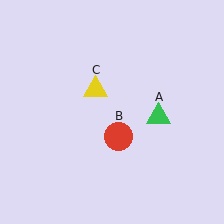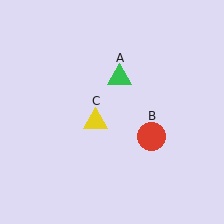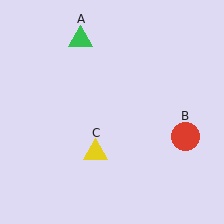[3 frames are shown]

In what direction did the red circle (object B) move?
The red circle (object B) moved right.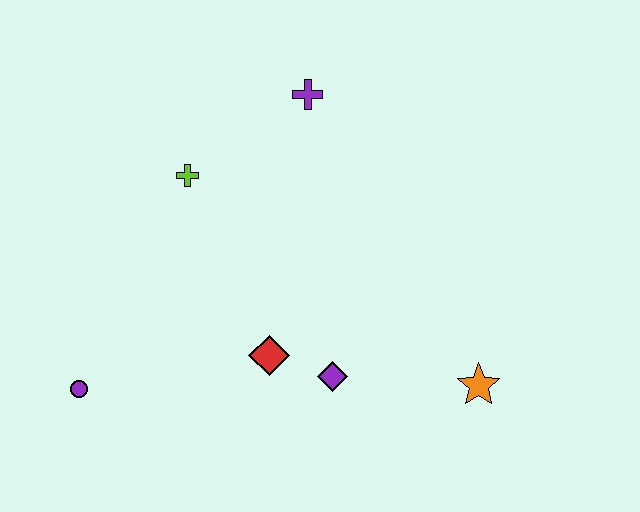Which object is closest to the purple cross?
The lime cross is closest to the purple cross.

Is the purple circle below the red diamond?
Yes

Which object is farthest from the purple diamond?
The purple cross is farthest from the purple diamond.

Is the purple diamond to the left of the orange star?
Yes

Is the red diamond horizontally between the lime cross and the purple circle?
No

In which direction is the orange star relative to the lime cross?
The orange star is to the right of the lime cross.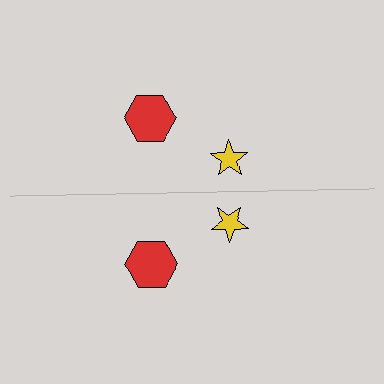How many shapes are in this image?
There are 4 shapes in this image.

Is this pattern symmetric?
Yes, this pattern has bilateral (reflection) symmetry.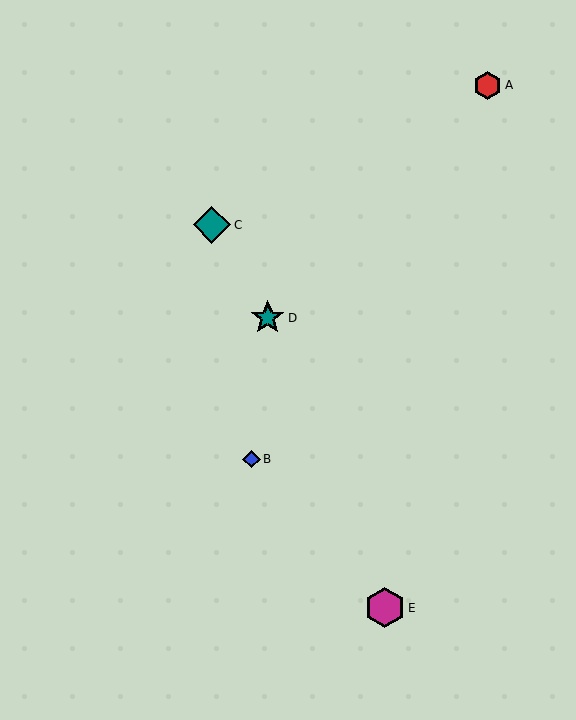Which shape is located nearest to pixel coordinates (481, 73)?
The red hexagon (labeled A) at (487, 86) is nearest to that location.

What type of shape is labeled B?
Shape B is a blue diamond.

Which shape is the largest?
The magenta hexagon (labeled E) is the largest.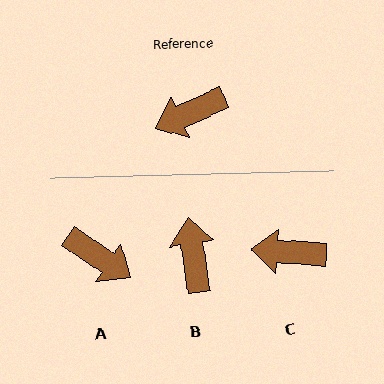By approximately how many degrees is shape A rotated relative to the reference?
Approximately 122 degrees counter-clockwise.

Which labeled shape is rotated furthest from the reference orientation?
A, about 122 degrees away.